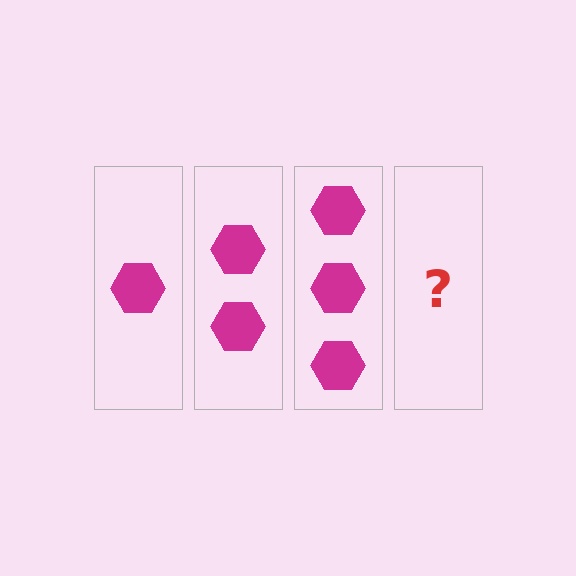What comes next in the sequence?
The next element should be 4 hexagons.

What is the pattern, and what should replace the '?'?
The pattern is that each step adds one more hexagon. The '?' should be 4 hexagons.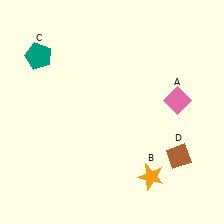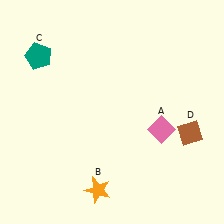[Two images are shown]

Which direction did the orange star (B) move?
The orange star (B) moved left.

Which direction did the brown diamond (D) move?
The brown diamond (D) moved up.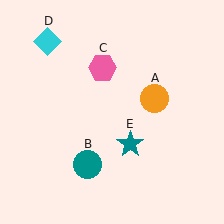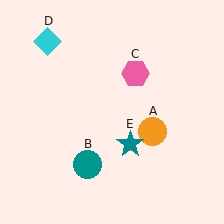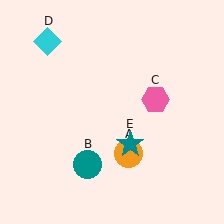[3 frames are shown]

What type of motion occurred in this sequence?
The orange circle (object A), pink hexagon (object C) rotated clockwise around the center of the scene.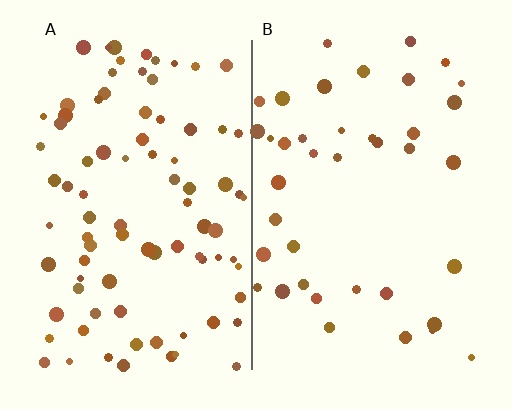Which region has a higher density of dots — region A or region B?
A (the left).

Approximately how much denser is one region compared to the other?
Approximately 2.1× — region A over region B.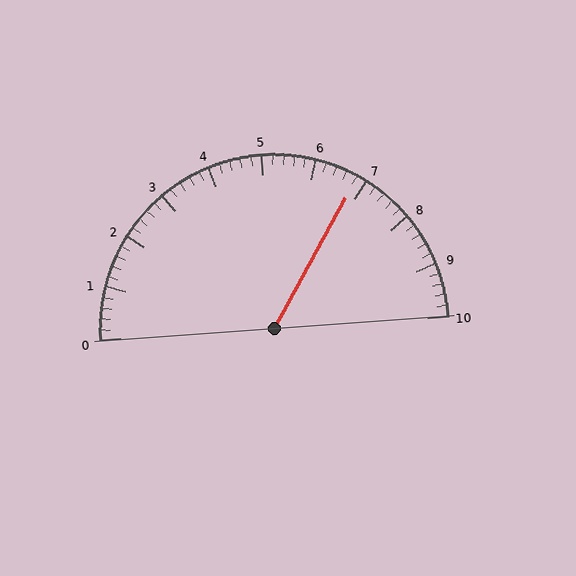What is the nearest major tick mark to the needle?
The nearest major tick mark is 7.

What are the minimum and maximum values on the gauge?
The gauge ranges from 0 to 10.